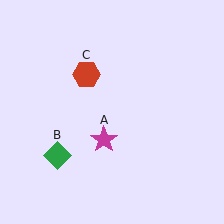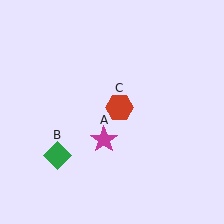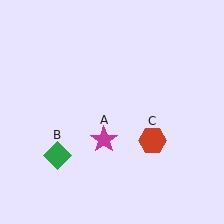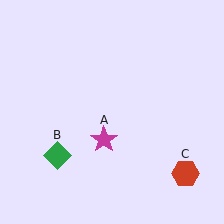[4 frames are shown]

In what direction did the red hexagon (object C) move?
The red hexagon (object C) moved down and to the right.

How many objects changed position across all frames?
1 object changed position: red hexagon (object C).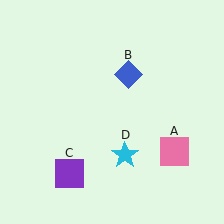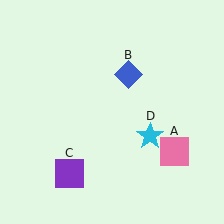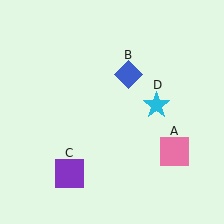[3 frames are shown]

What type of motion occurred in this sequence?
The cyan star (object D) rotated counterclockwise around the center of the scene.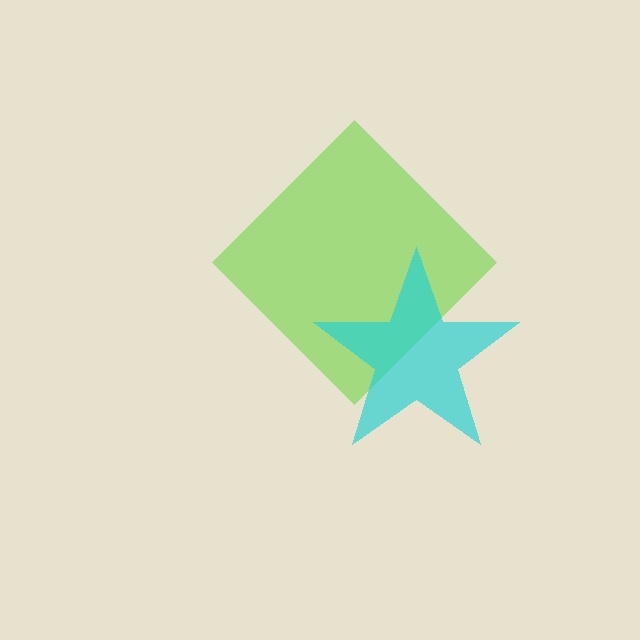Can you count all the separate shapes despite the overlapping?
Yes, there are 2 separate shapes.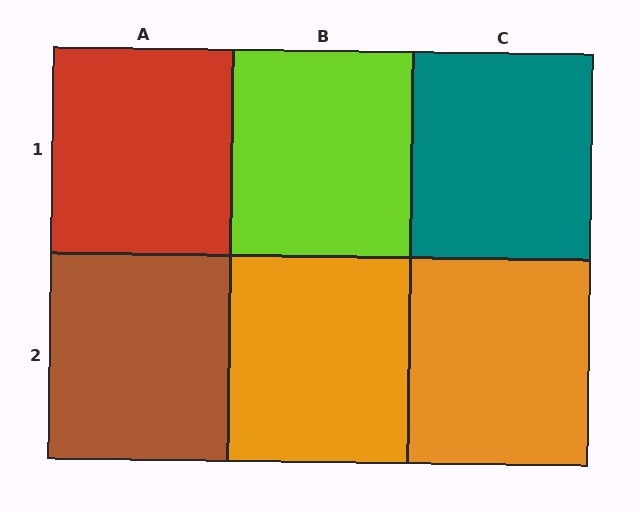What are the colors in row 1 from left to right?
Red, lime, teal.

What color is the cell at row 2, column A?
Brown.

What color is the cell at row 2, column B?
Orange.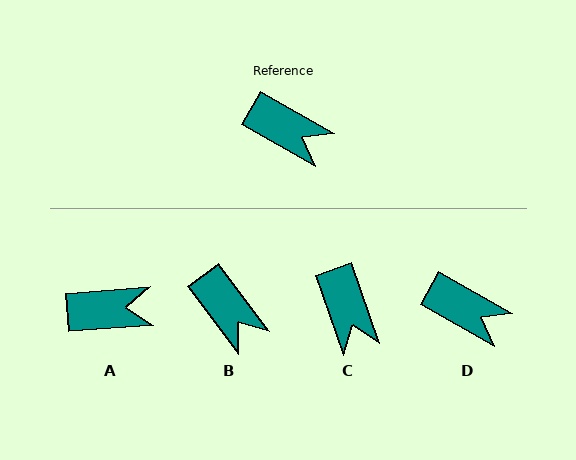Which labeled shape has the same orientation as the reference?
D.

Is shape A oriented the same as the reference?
No, it is off by about 34 degrees.